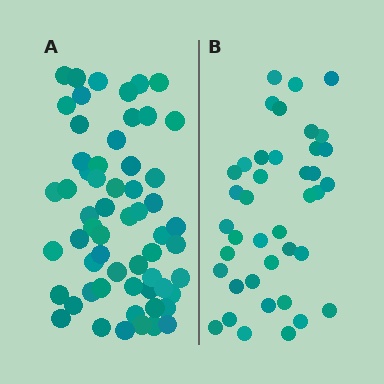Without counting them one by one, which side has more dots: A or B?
Region A (the left region) has more dots.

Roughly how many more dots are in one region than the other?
Region A has approximately 20 more dots than region B.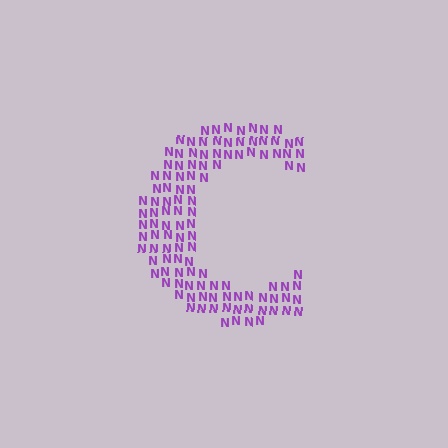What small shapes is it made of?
It is made of small letter N's.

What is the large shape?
The large shape is the letter C.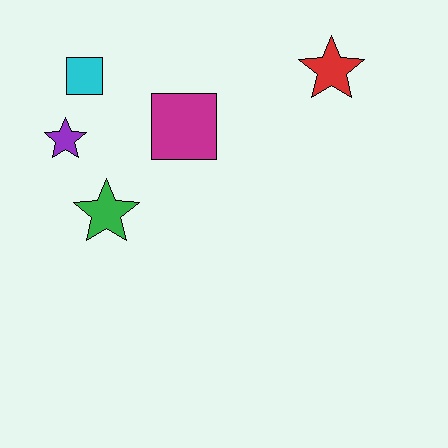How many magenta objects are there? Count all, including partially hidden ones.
There is 1 magenta object.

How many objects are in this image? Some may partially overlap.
There are 5 objects.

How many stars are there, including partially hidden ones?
There are 3 stars.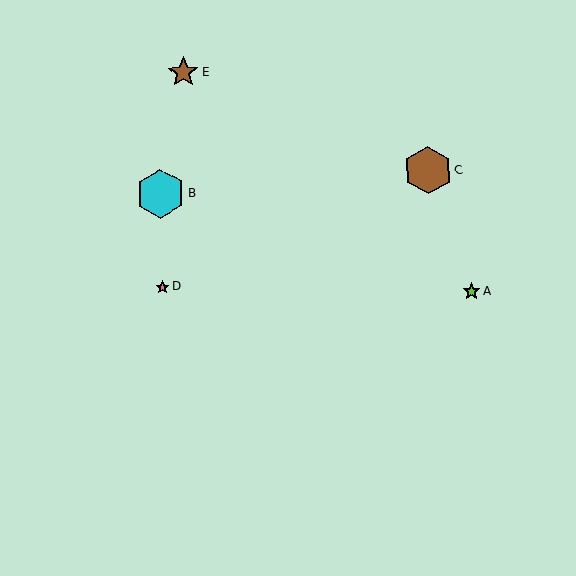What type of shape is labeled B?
Shape B is a cyan hexagon.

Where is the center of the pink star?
The center of the pink star is at (162, 287).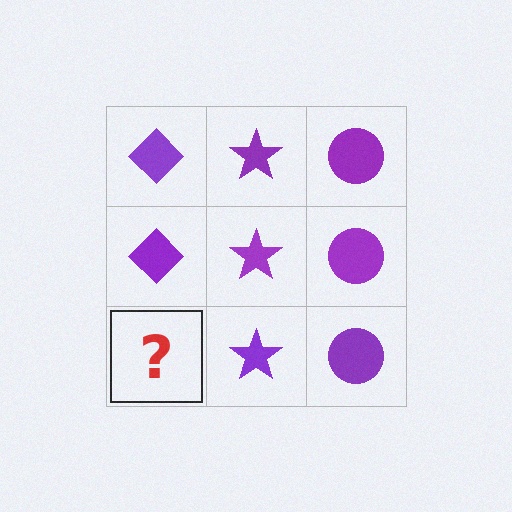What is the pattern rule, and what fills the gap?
The rule is that each column has a consistent shape. The gap should be filled with a purple diamond.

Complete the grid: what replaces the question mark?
The question mark should be replaced with a purple diamond.